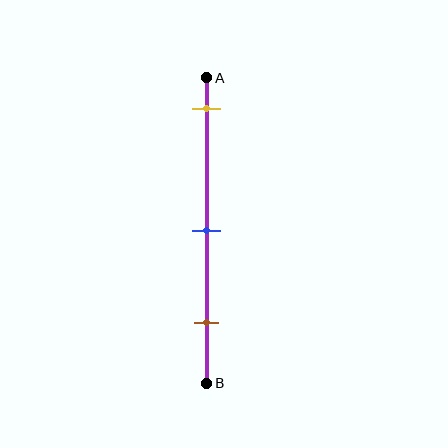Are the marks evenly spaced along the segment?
Yes, the marks are approximately evenly spaced.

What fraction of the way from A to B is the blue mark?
The blue mark is approximately 50% (0.5) of the way from A to B.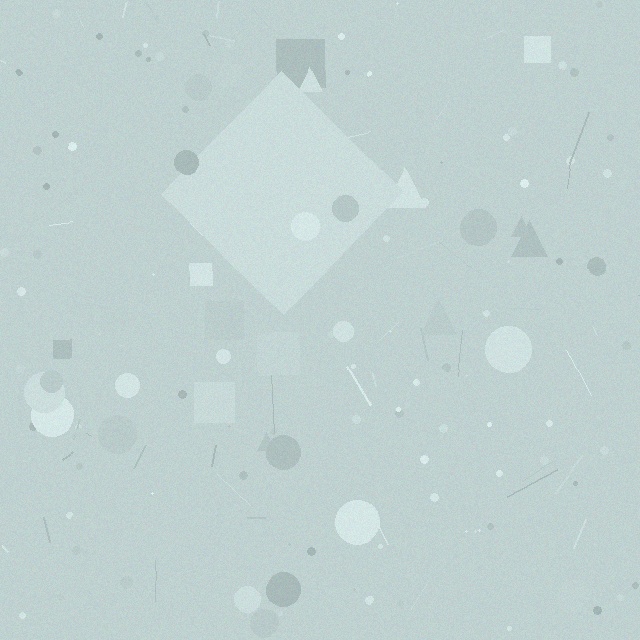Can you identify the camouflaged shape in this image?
The camouflaged shape is a diamond.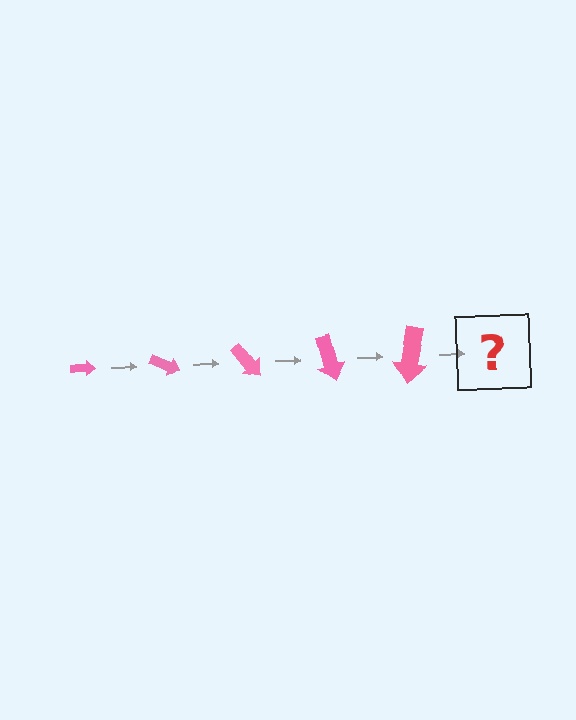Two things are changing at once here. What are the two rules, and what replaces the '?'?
The two rules are that the arrow grows larger each step and it rotates 25 degrees each step. The '?' should be an arrow, larger than the previous one and rotated 125 degrees from the start.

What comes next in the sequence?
The next element should be an arrow, larger than the previous one and rotated 125 degrees from the start.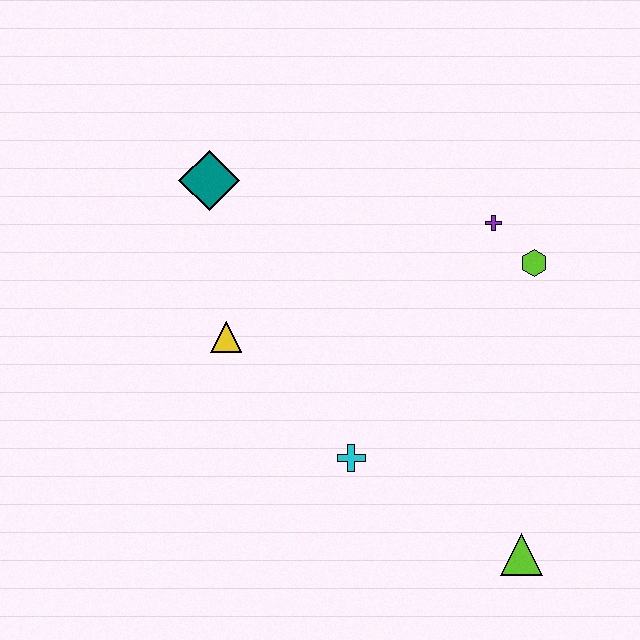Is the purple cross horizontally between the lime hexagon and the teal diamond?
Yes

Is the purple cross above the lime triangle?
Yes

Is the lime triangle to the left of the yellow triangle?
No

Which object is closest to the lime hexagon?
The purple cross is closest to the lime hexagon.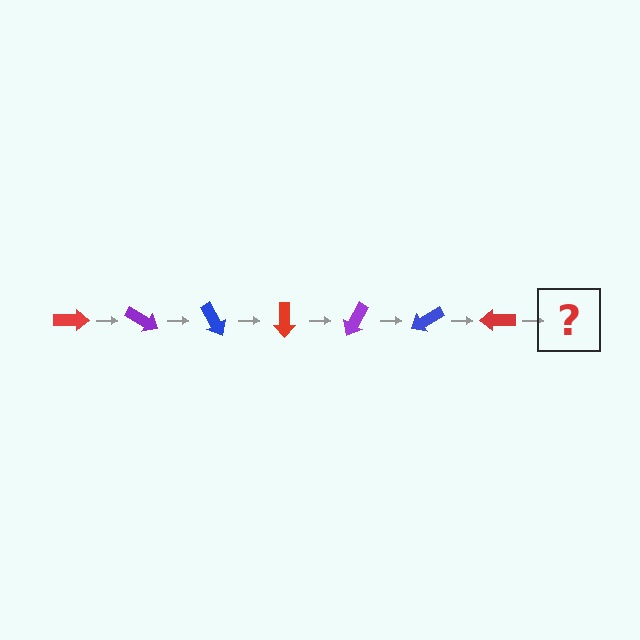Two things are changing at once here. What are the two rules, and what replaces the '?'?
The two rules are that it rotates 30 degrees each step and the color cycles through red, purple, and blue. The '?' should be a purple arrow, rotated 210 degrees from the start.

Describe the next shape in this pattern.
It should be a purple arrow, rotated 210 degrees from the start.